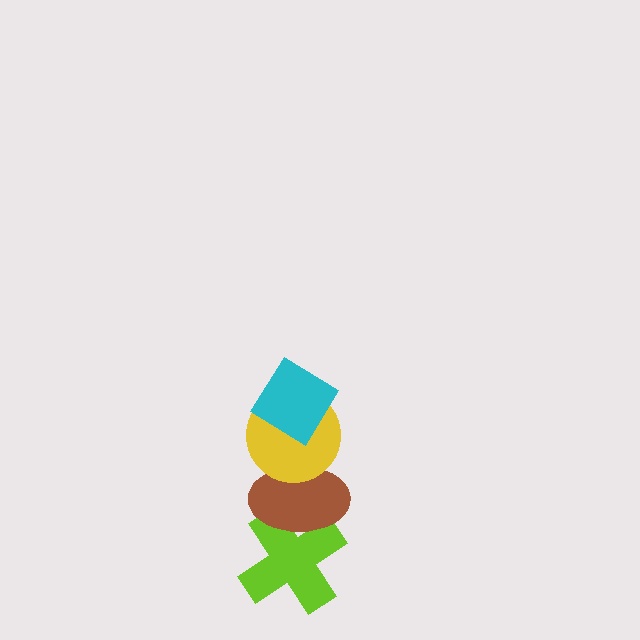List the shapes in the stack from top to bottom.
From top to bottom: the cyan diamond, the yellow circle, the brown ellipse, the lime cross.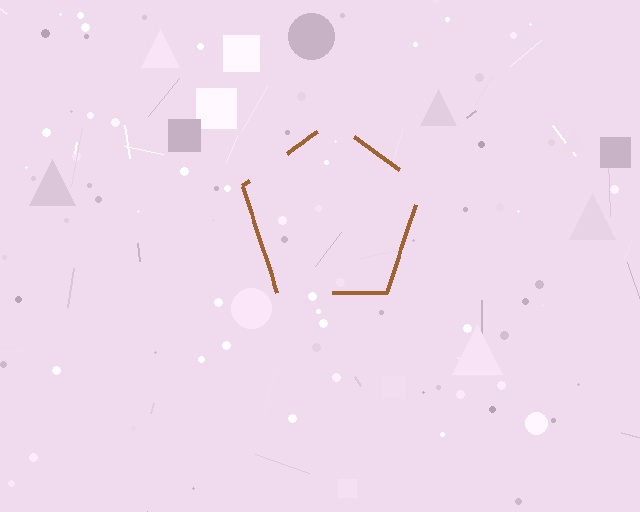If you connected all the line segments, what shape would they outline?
They would outline a pentagon.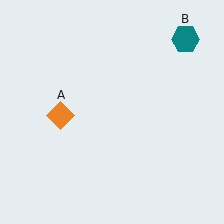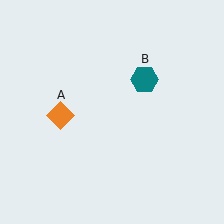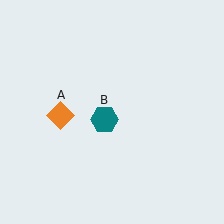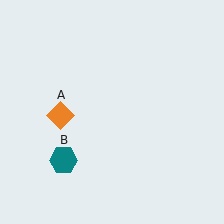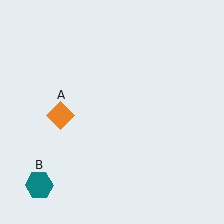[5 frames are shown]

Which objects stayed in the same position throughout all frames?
Orange diamond (object A) remained stationary.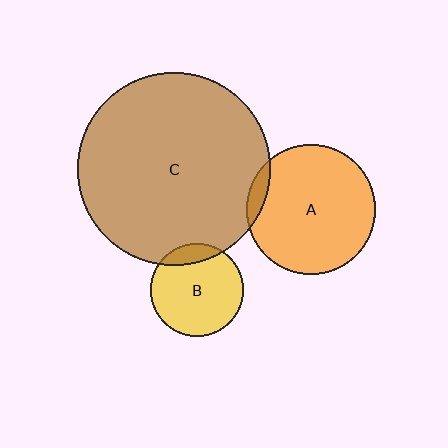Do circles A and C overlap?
Yes.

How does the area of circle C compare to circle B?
Approximately 4.3 times.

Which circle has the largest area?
Circle C (brown).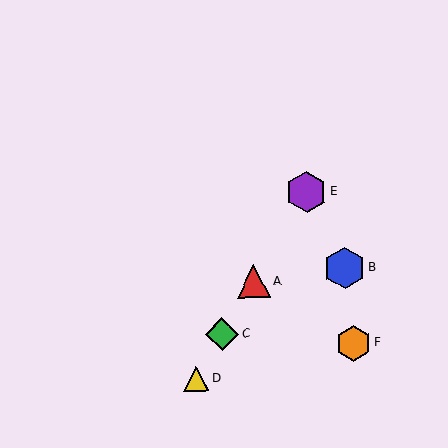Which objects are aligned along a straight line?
Objects A, C, D, E are aligned along a straight line.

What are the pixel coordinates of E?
Object E is at (306, 192).